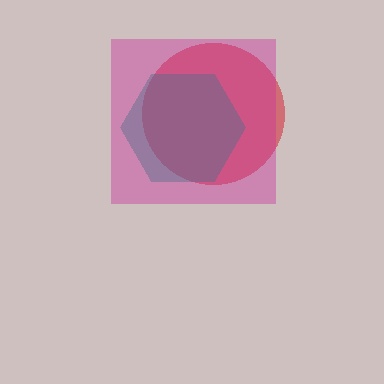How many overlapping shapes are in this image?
There are 3 overlapping shapes in the image.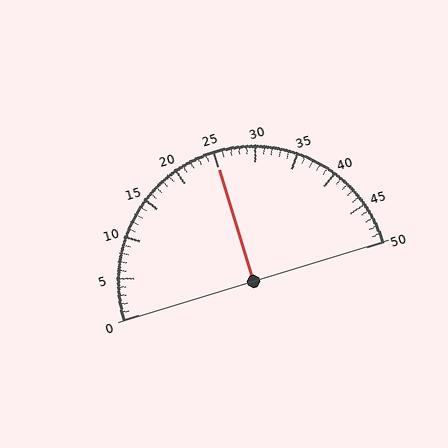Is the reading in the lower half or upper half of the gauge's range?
The reading is in the upper half of the range (0 to 50).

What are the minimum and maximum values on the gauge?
The gauge ranges from 0 to 50.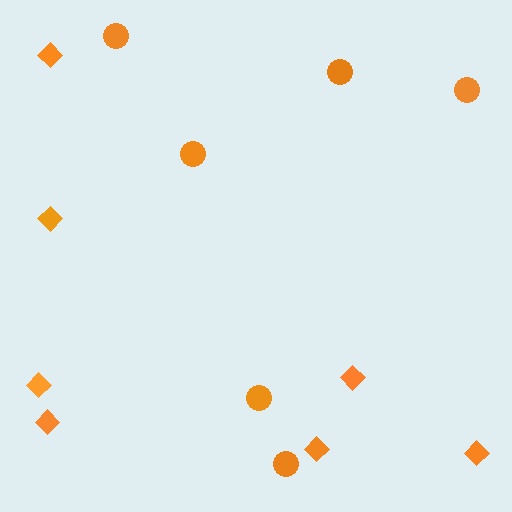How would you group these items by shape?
There are 2 groups: one group of circles (6) and one group of diamonds (7).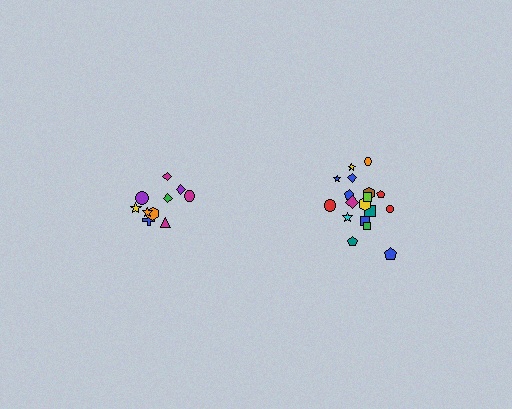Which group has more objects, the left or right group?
The right group.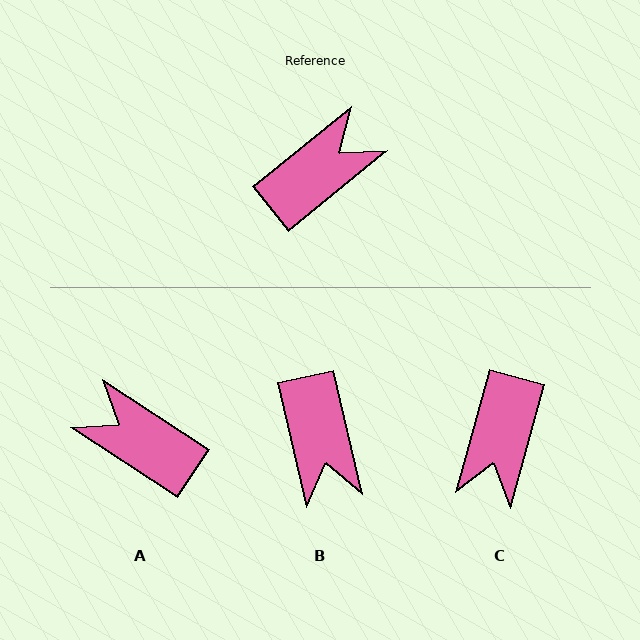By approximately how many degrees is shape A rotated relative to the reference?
Approximately 108 degrees counter-clockwise.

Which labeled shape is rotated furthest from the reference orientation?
C, about 145 degrees away.